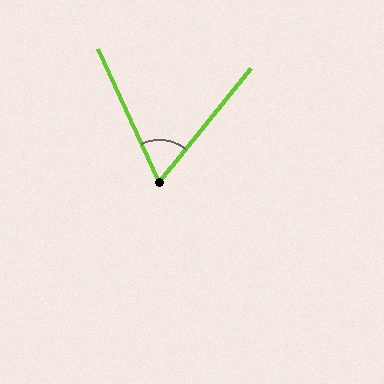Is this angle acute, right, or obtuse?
It is acute.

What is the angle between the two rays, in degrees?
Approximately 64 degrees.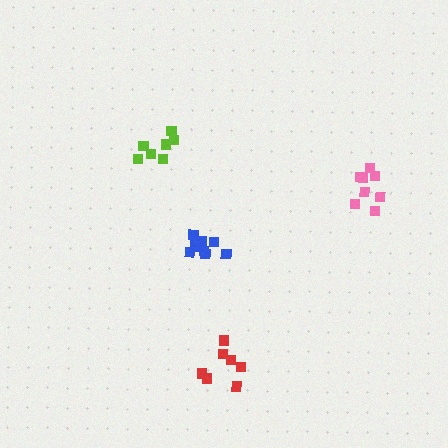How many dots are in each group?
Group 1: 7 dots, Group 2: 8 dots, Group 3: 9 dots, Group 4: 7 dots (31 total).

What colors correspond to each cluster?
The clusters are colored: lime, pink, blue, red.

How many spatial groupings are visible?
There are 4 spatial groupings.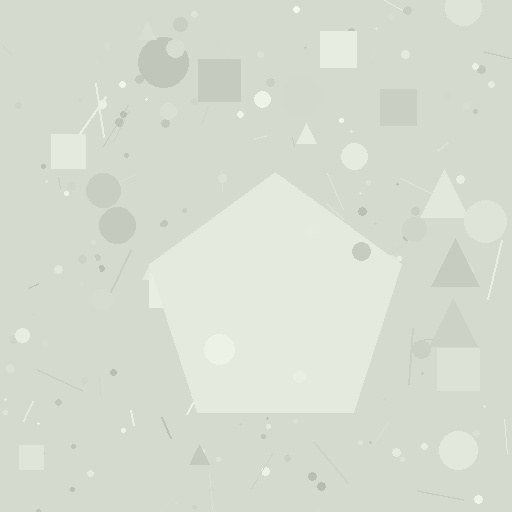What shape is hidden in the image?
A pentagon is hidden in the image.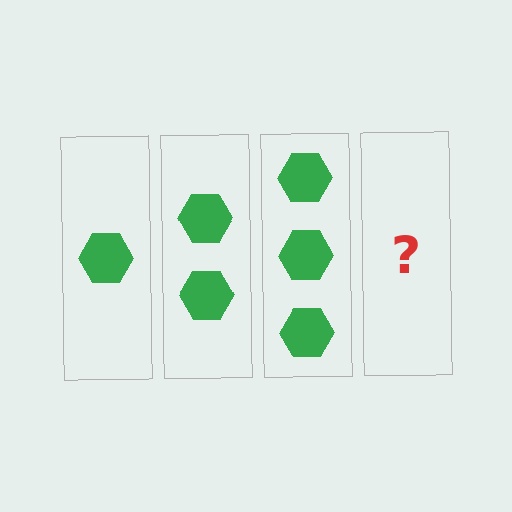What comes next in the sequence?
The next element should be 4 hexagons.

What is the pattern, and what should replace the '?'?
The pattern is that each step adds one more hexagon. The '?' should be 4 hexagons.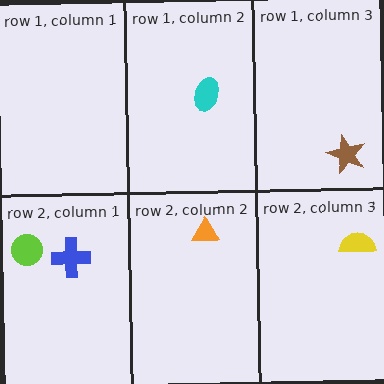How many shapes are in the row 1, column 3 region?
1.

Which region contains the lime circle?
The row 2, column 1 region.